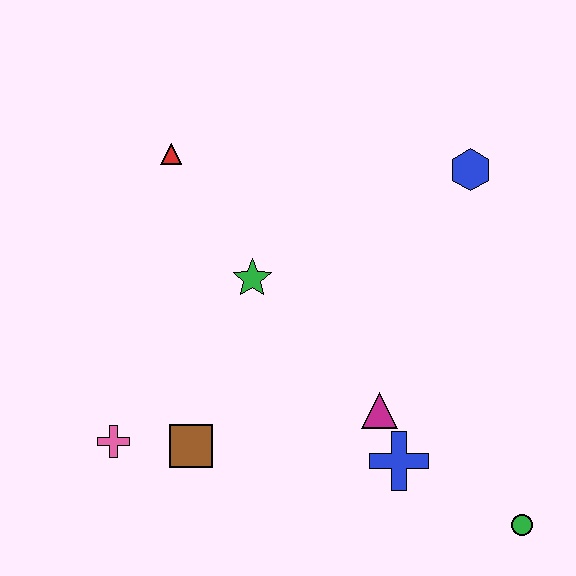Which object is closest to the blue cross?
The magenta triangle is closest to the blue cross.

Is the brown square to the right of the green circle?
No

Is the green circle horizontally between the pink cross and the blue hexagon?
No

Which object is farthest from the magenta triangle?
The red triangle is farthest from the magenta triangle.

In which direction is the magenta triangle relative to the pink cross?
The magenta triangle is to the right of the pink cross.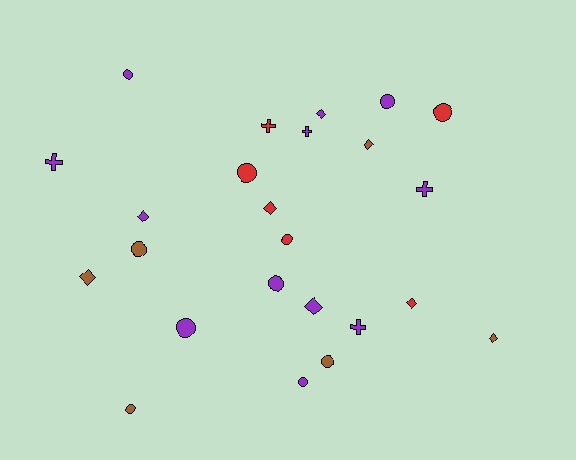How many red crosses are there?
There is 1 red cross.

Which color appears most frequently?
Purple, with 12 objects.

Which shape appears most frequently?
Circle, with 11 objects.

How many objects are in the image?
There are 24 objects.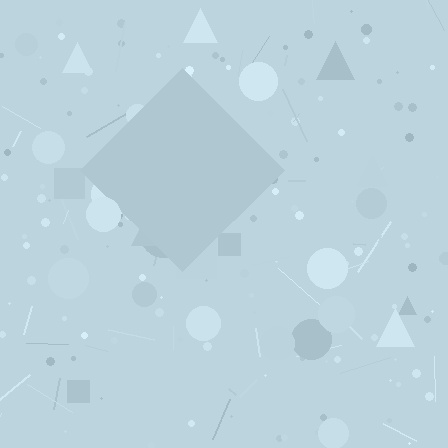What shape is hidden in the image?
A diamond is hidden in the image.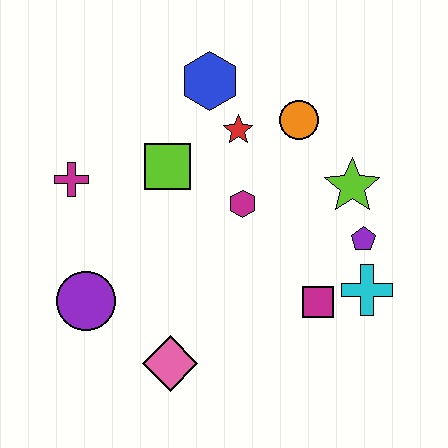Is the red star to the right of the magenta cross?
Yes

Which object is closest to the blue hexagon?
The red star is closest to the blue hexagon.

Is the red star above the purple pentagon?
Yes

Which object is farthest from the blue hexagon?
The pink diamond is farthest from the blue hexagon.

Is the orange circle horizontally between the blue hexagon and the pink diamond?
No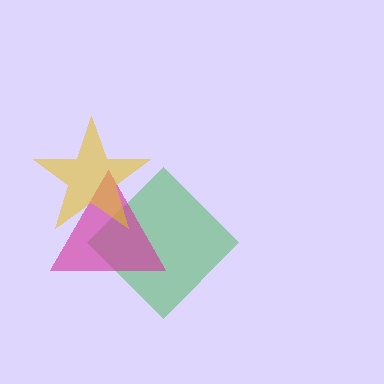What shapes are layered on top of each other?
The layered shapes are: a green diamond, a magenta triangle, a yellow star.